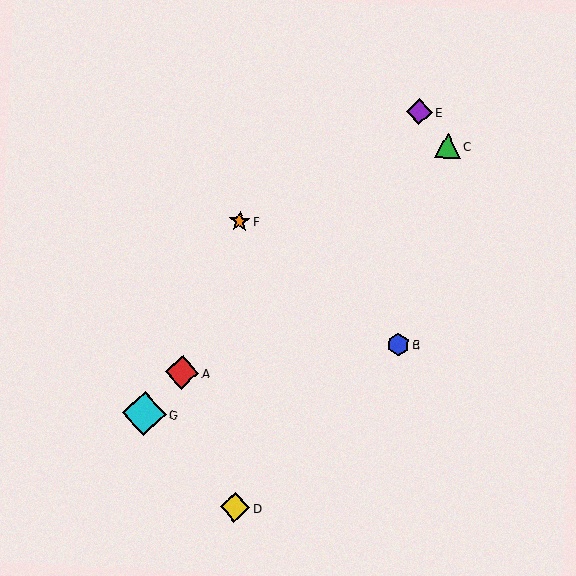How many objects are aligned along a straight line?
3 objects (A, E, G) are aligned along a straight line.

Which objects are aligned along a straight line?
Objects A, E, G are aligned along a straight line.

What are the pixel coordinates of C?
Object C is at (447, 146).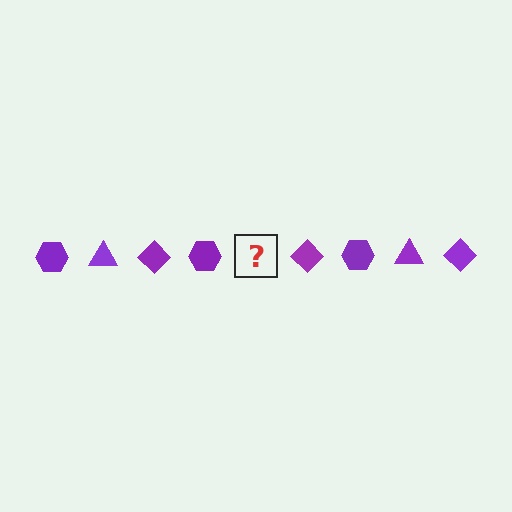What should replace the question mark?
The question mark should be replaced with a purple triangle.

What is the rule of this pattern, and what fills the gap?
The rule is that the pattern cycles through hexagon, triangle, diamond shapes in purple. The gap should be filled with a purple triangle.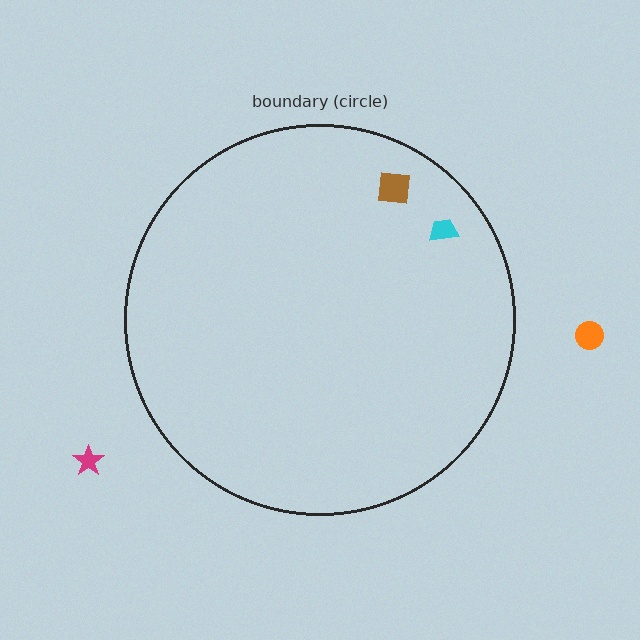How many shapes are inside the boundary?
2 inside, 2 outside.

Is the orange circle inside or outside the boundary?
Outside.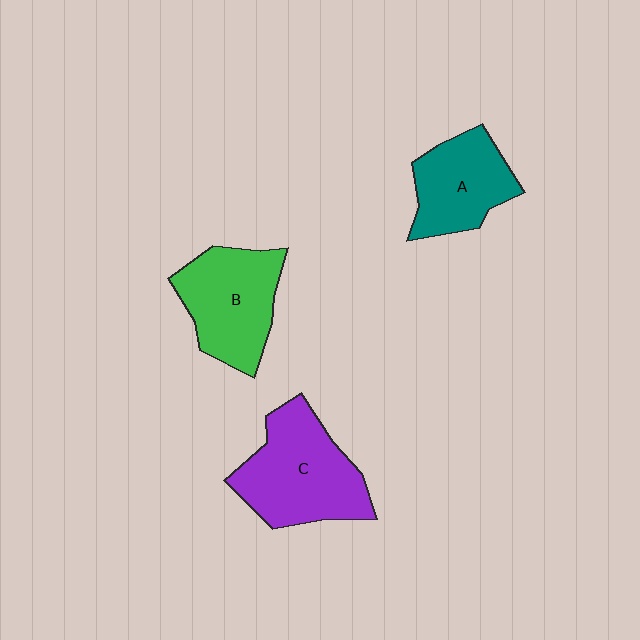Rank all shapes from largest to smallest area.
From largest to smallest: C (purple), B (green), A (teal).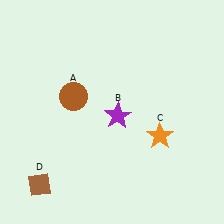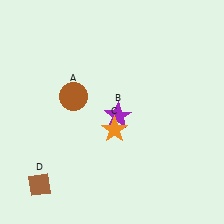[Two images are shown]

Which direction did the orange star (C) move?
The orange star (C) moved left.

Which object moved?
The orange star (C) moved left.